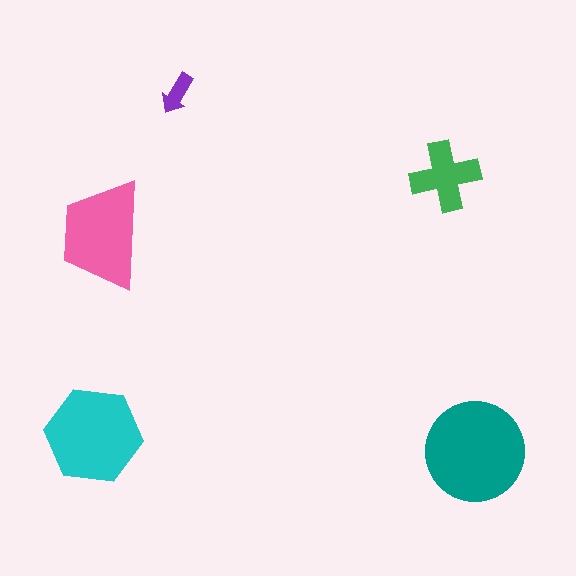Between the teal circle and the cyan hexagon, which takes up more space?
The teal circle.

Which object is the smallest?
The purple arrow.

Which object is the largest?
The teal circle.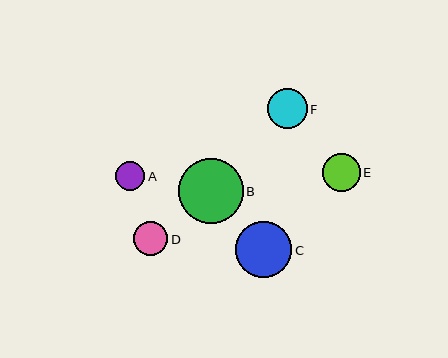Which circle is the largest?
Circle B is the largest with a size of approximately 65 pixels.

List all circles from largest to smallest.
From largest to smallest: B, C, F, E, D, A.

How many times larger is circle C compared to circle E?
Circle C is approximately 1.5 times the size of circle E.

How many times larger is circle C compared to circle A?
Circle C is approximately 1.9 times the size of circle A.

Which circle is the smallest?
Circle A is the smallest with a size of approximately 30 pixels.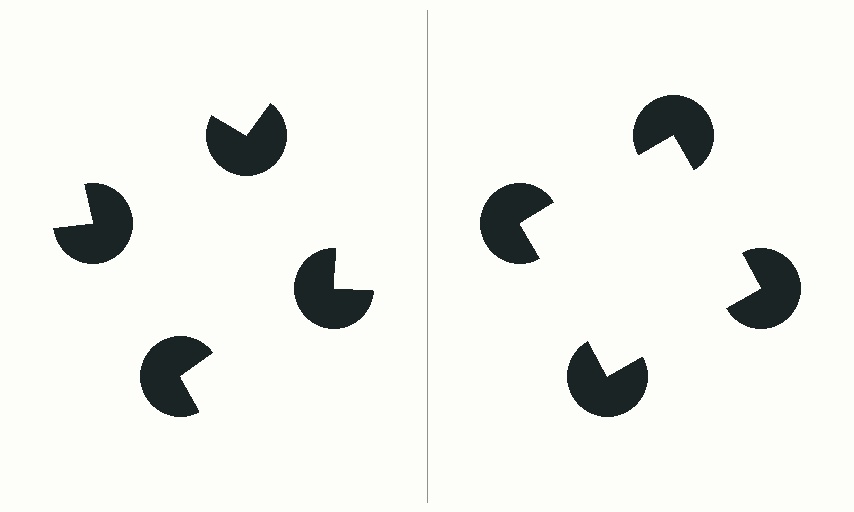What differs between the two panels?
The pac-man discs are positioned identically on both sides; only the wedge orientations differ. On the right they align to a square; on the left they are misaligned.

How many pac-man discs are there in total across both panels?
8 — 4 on each side.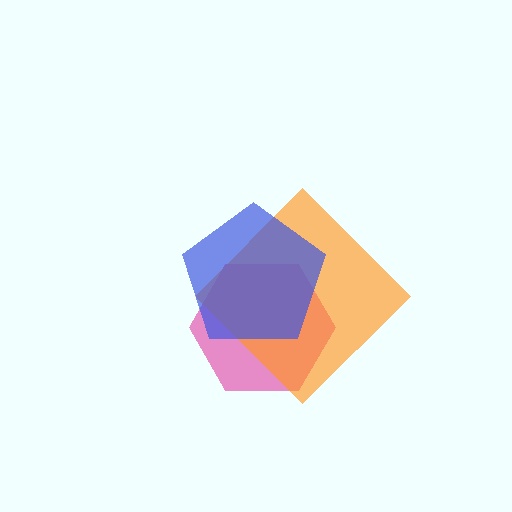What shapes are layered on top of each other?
The layered shapes are: a pink hexagon, an orange diamond, a blue pentagon.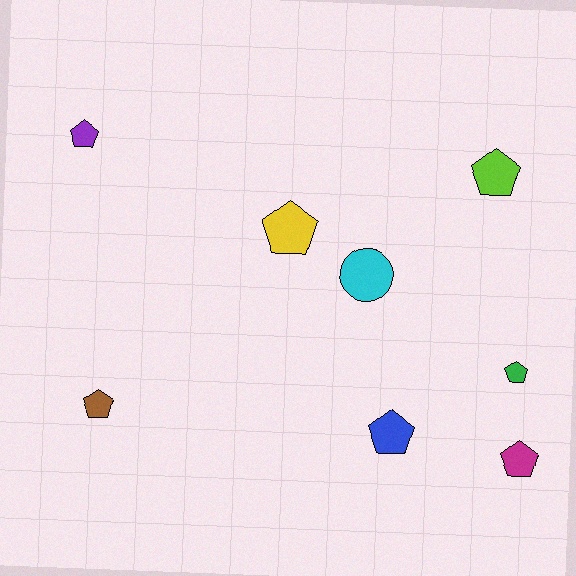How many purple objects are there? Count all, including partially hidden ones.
There is 1 purple object.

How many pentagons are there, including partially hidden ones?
There are 7 pentagons.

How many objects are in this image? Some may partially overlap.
There are 8 objects.